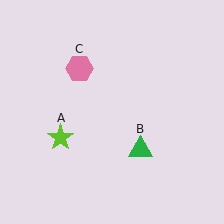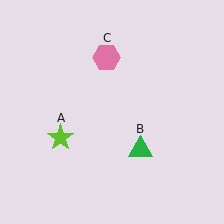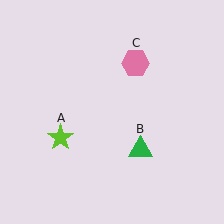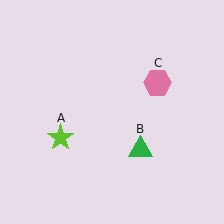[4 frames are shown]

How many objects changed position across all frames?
1 object changed position: pink hexagon (object C).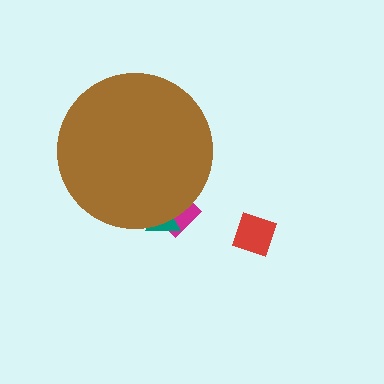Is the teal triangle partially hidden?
Yes, the teal triangle is partially hidden behind the brown circle.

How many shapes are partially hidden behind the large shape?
2 shapes are partially hidden.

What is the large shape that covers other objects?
A brown circle.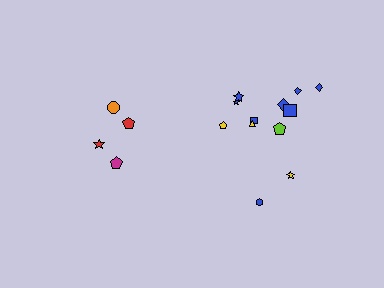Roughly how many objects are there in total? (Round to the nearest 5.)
Roughly 15 objects in total.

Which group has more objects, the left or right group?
The right group.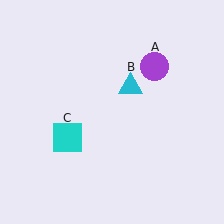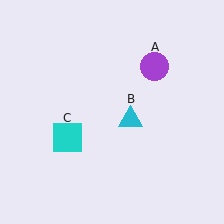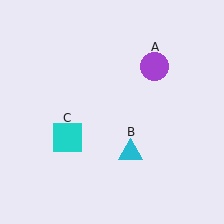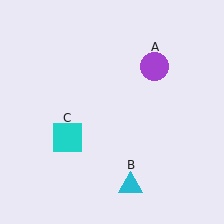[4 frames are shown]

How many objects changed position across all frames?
1 object changed position: cyan triangle (object B).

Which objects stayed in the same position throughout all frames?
Purple circle (object A) and cyan square (object C) remained stationary.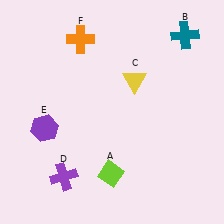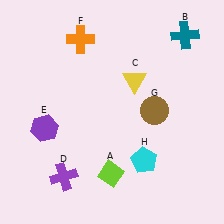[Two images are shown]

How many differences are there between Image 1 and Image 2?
There are 2 differences between the two images.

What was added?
A brown circle (G), a cyan pentagon (H) were added in Image 2.